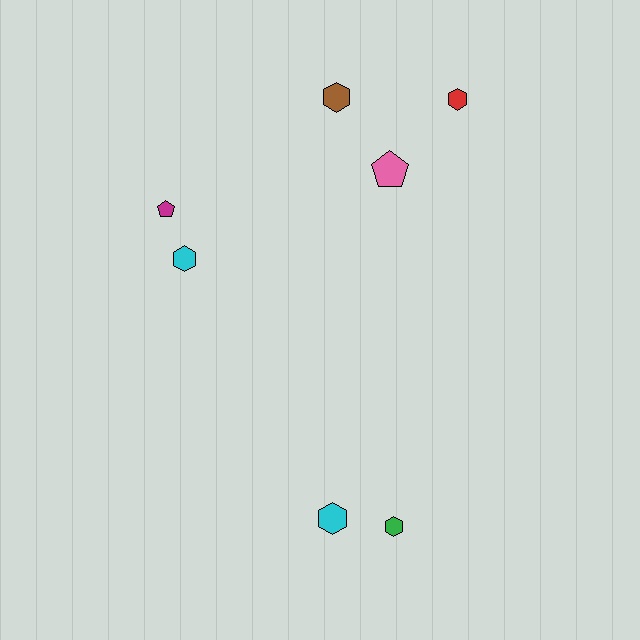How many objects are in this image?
There are 7 objects.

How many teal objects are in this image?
There are no teal objects.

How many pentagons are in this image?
There are 2 pentagons.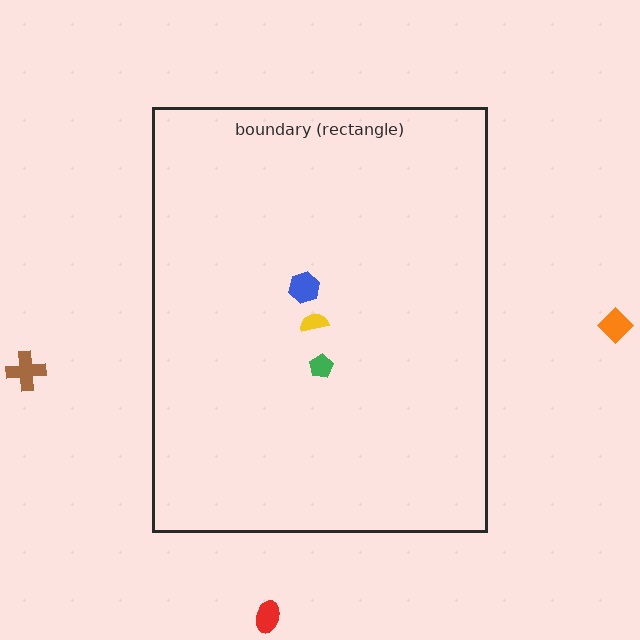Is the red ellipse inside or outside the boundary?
Outside.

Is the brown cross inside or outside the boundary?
Outside.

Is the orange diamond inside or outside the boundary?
Outside.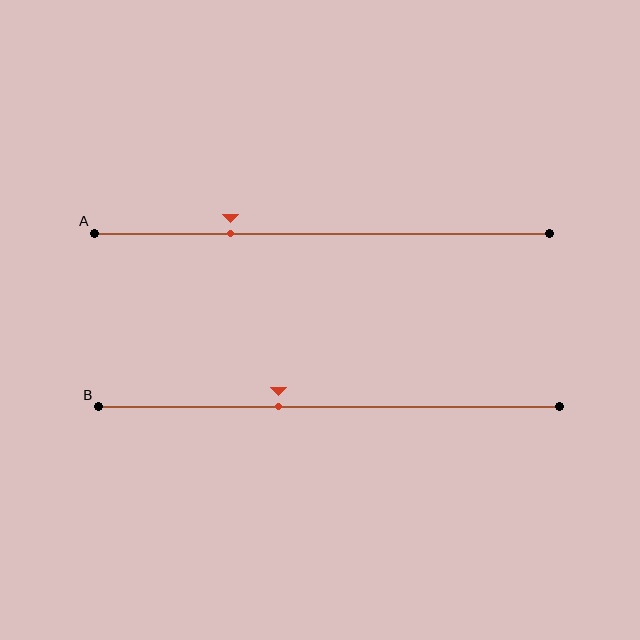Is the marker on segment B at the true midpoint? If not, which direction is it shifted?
No, the marker on segment B is shifted to the left by about 11% of the segment length.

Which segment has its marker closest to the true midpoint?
Segment B has its marker closest to the true midpoint.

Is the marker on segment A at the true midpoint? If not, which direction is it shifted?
No, the marker on segment A is shifted to the left by about 20% of the segment length.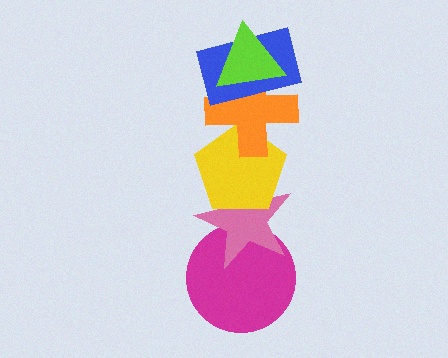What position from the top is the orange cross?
The orange cross is 3rd from the top.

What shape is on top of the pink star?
The yellow pentagon is on top of the pink star.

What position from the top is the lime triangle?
The lime triangle is 1st from the top.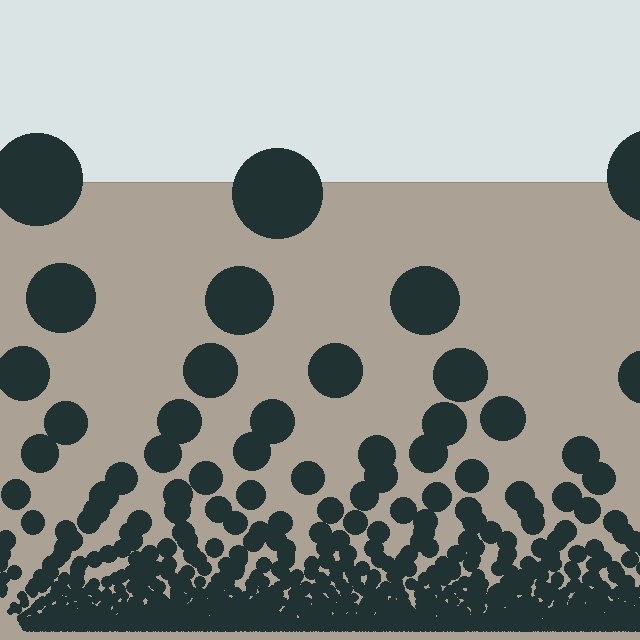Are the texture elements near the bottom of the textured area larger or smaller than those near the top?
Smaller. The gradient is inverted — elements near the bottom are smaller and denser.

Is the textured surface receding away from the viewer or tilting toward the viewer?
The surface appears to tilt toward the viewer. Texture elements get larger and sparser toward the top.